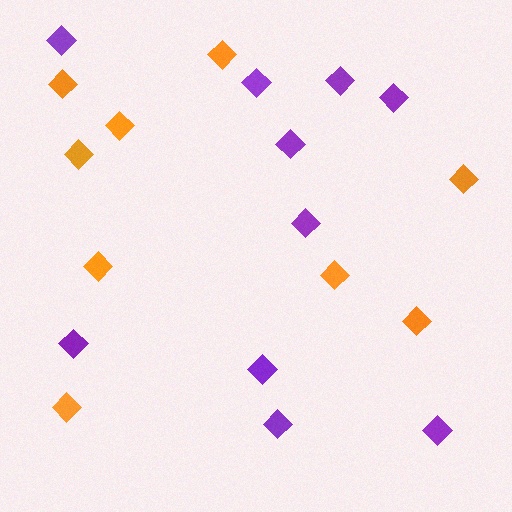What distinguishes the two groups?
There are 2 groups: one group of orange diamonds (9) and one group of purple diamonds (10).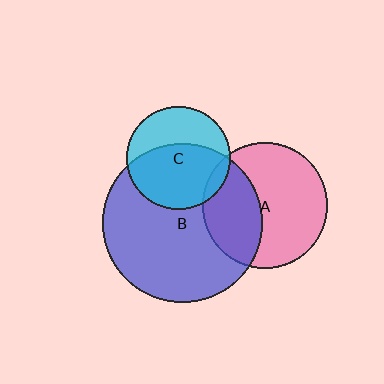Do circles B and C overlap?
Yes.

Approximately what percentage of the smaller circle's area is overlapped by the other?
Approximately 60%.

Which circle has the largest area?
Circle B (blue).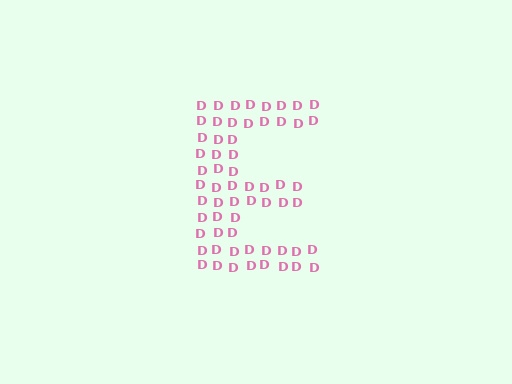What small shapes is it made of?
It is made of small letter D's.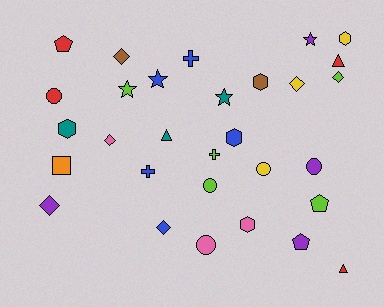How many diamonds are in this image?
There are 6 diamonds.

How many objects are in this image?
There are 30 objects.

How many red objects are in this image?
There are 4 red objects.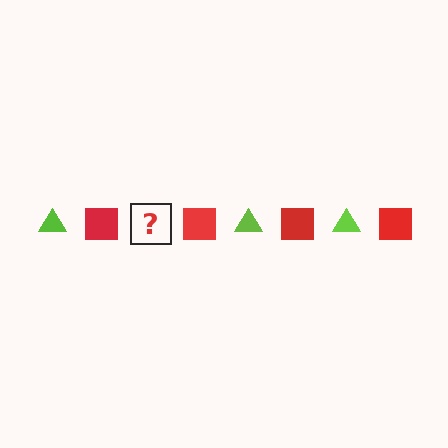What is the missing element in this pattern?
The missing element is a lime triangle.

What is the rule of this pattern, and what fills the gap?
The rule is that the pattern alternates between lime triangle and red square. The gap should be filled with a lime triangle.